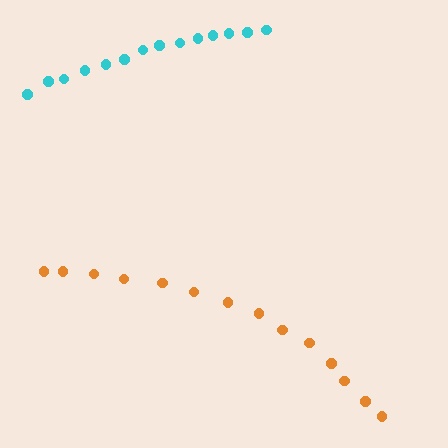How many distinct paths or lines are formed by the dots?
There are 2 distinct paths.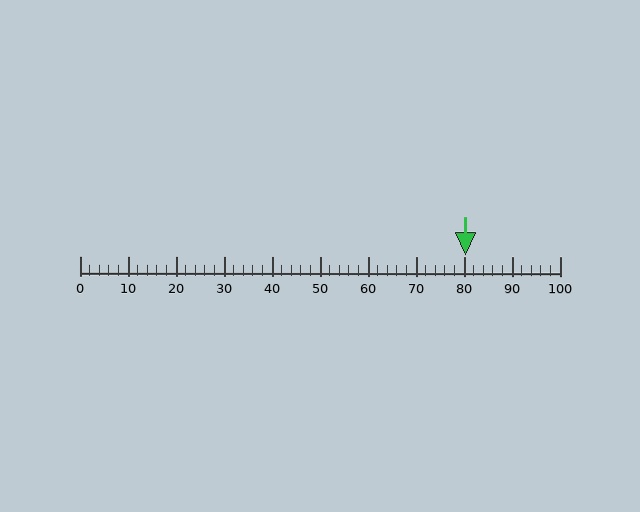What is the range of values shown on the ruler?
The ruler shows values from 0 to 100.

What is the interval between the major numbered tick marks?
The major tick marks are spaced 10 units apart.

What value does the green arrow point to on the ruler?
The green arrow points to approximately 80.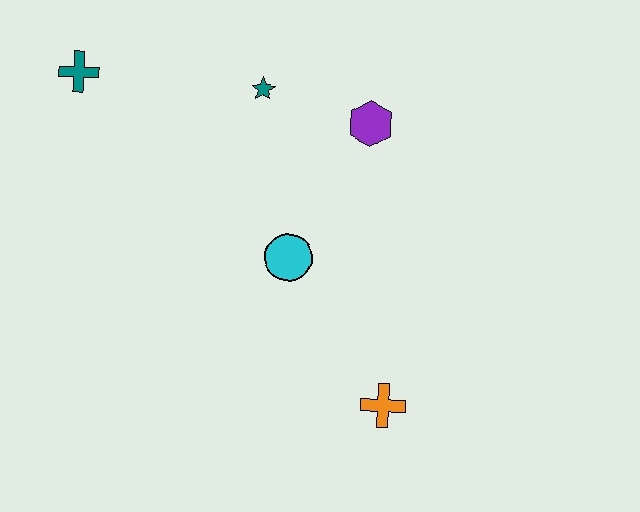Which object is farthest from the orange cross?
The teal cross is farthest from the orange cross.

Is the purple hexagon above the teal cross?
No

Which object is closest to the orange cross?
The cyan circle is closest to the orange cross.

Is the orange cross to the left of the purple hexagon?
No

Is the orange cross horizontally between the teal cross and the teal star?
No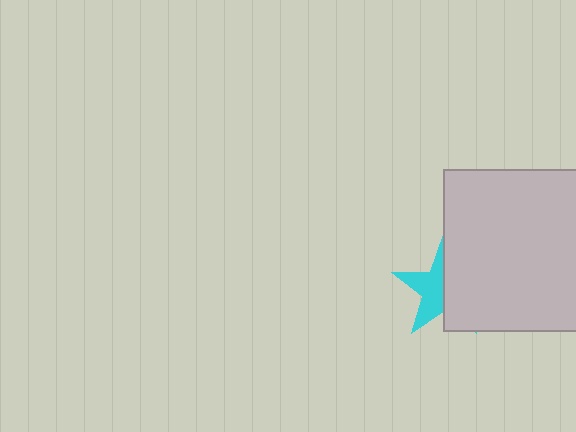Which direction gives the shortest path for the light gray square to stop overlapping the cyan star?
Moving right gives the shortest separation.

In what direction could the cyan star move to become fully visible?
The cyan star could move left. That would shift it out from behind the light gray square entirely.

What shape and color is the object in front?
The object in front is a light gray square.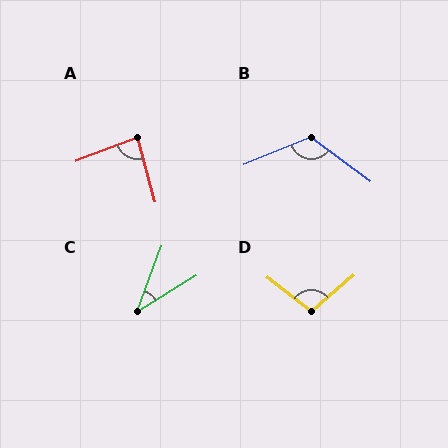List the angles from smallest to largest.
C (38°), A (84°), D (102°), B (121°).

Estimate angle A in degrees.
Approximately 84 degrees.